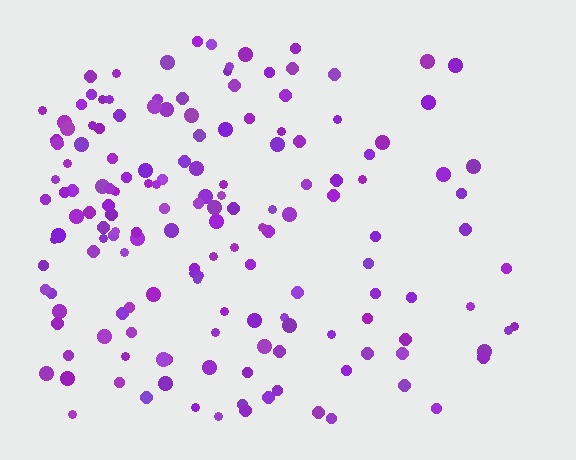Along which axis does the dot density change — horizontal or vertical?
Horizontal.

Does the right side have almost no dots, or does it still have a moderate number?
Still a moderate number, just noticeably fewer than the left.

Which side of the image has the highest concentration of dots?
The left.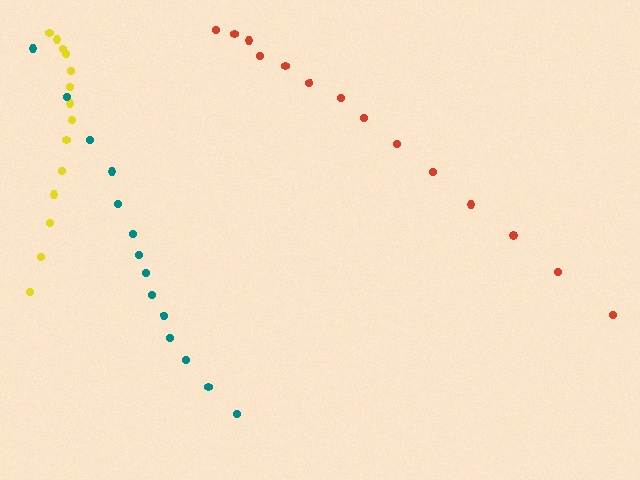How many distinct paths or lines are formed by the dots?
There are 3 distinct paths.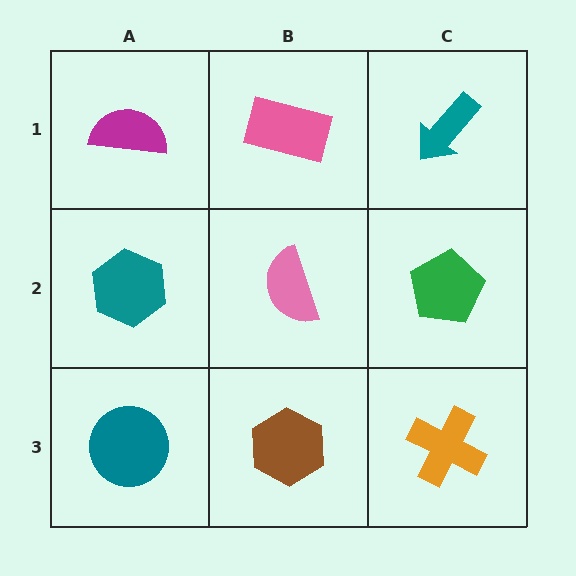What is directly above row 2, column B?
A pink rectangle.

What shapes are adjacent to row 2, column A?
A magenta semicircle (row 1, column A), a teal circle (row 3, column A), a pink semicircle (row 2, column B).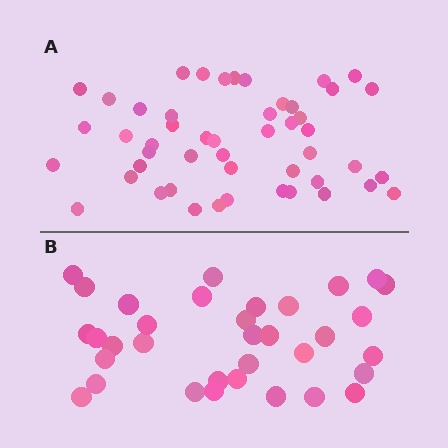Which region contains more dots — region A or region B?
Region A (the top region) has more dots.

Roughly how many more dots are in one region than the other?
Region A has approximately 15 more dots than region B.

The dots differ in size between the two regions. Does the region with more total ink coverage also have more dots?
No. Region B has more total ink coverage because its dots are larger, but region A actually contains more individual dots. Total area can be misleading — the number of items is what matters here.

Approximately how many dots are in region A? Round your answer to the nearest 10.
About 50 dots. (The exact count is 49, which rounds to 50.)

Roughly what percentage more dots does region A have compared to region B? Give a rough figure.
About 45% more.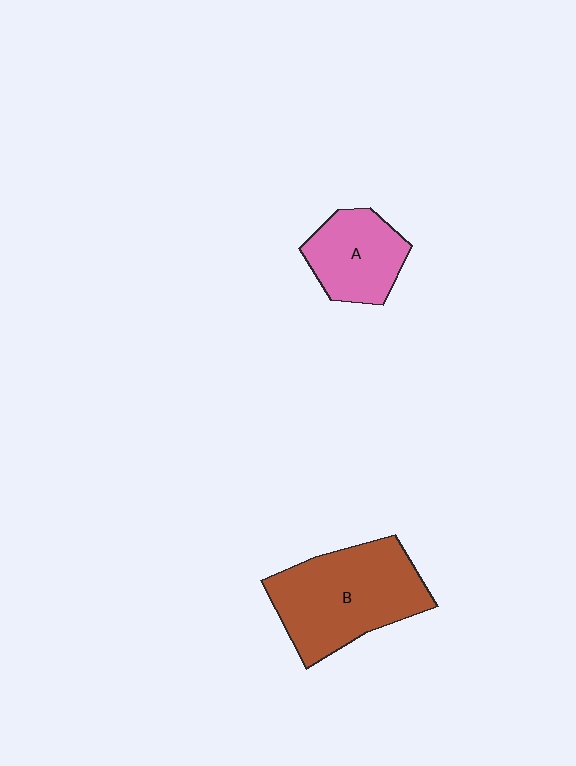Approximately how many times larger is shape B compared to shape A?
Approximately 1.7 times.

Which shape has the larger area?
Shape B (brown).